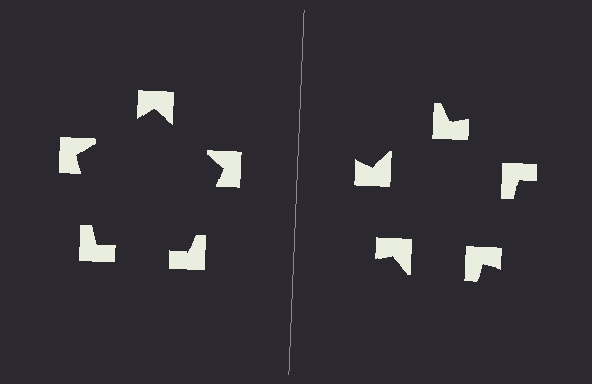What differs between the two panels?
The notched squares are positioned identically on both sides; only the wedge orientations differ. On the left they align to a pentagon; on the right they are misaligned.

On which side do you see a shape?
An illusory pentagon appears on the left side. On the right side the wedge cuts are rotated, so no coherent shape forms.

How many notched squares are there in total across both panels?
10 — 5 on each side.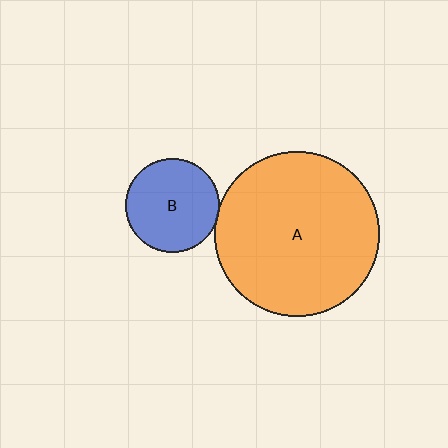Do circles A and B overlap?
Yes.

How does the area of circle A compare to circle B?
Approximately 3.1 times.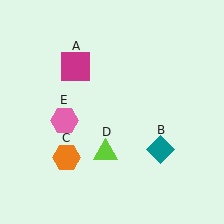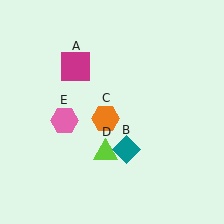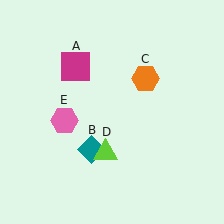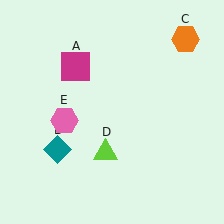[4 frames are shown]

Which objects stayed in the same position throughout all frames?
Magenta square (object A) and lime triangle (object D) and pink hexagon (object E) remained stationary.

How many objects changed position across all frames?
2 objects changed position: teal diamond (object B), orange hexagon (object C).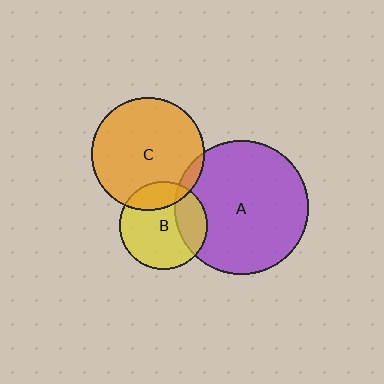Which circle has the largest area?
Circle A (purple).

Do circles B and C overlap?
Yes.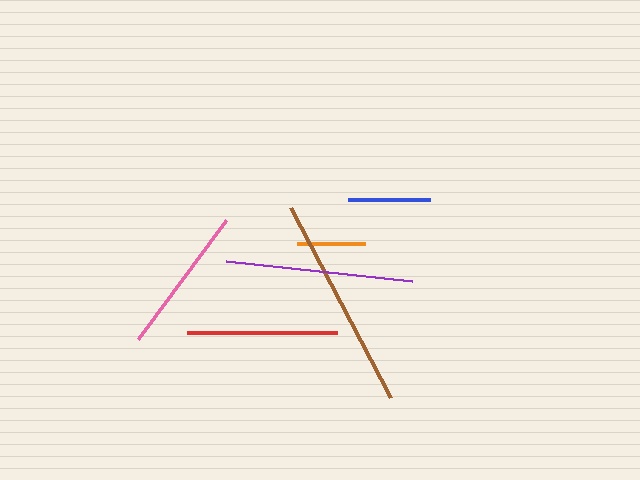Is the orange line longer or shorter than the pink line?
The pink line is longer than the orange line.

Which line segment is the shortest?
The orange line is the shortest at approximately 67 pixels.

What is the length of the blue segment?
The blue segment is approximately 82 pixels long.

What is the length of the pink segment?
The pink segment is approximately 148 pixels long.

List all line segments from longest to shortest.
From longest to shortest: brown, purple, red, pink, blue, orange.